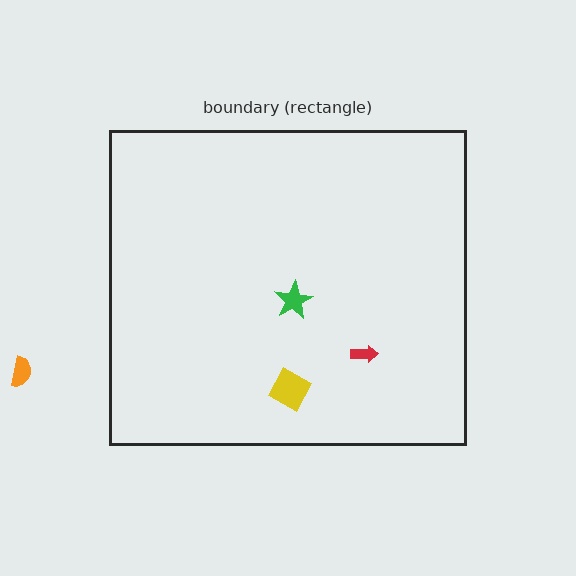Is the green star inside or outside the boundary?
Inside.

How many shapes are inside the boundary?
3 inside, 1 outside.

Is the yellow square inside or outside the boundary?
Inside.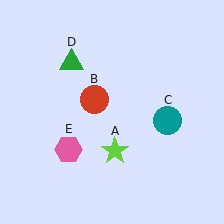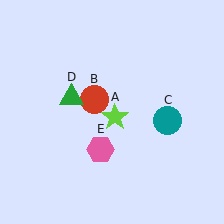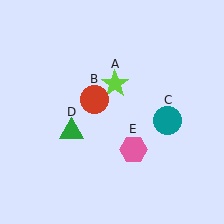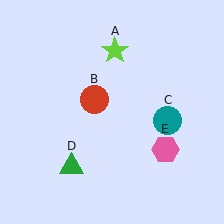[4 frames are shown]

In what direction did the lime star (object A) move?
The lime star (object A) moved up.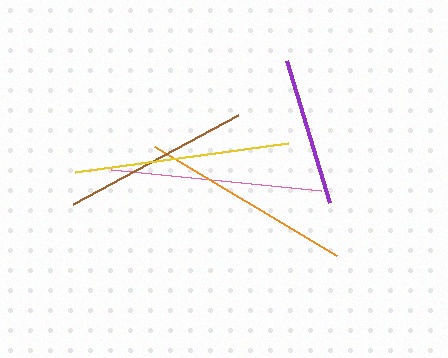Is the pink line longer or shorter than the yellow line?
The yellow line is longer than the pink line.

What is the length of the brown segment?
The brown segment is approximately 188 pixels long.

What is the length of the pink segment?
The pink segment is approximately 211 pixels long.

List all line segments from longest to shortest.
From longest to shortest: yellow, orange, pink, brown, purple.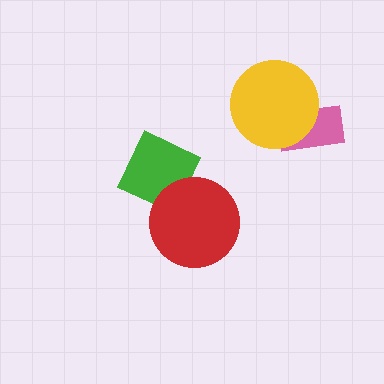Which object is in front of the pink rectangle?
The yellow circle is in front of the pink rectangle.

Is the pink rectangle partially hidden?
Yes, it is partially covered by another shape.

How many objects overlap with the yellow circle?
1 object overlaps with the yellow circle.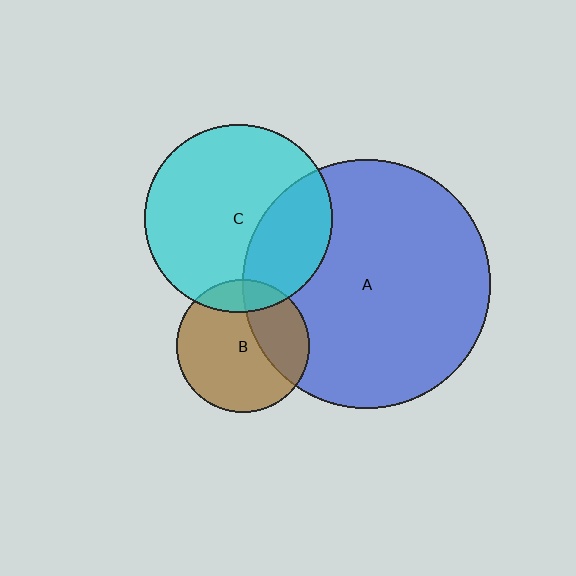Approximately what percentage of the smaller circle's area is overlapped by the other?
Approximately 30%.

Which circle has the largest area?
Circle A (blue).